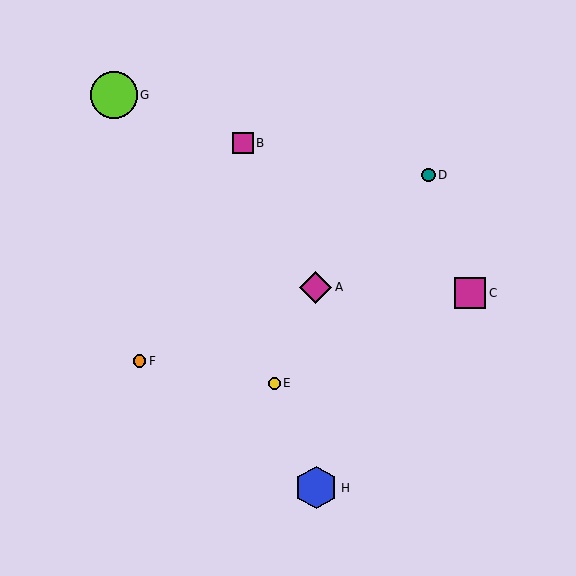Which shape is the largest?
The lime circle (labeled G) is the largest.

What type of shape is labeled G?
Shape G is a lime circle.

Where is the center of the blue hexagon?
The center of the blue hexagon is at (316, 488).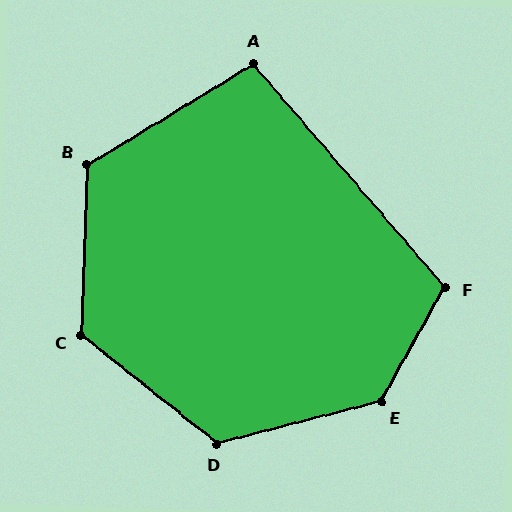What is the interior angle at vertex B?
Approximately 123 degrees (obtuse).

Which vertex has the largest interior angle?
E, at approximately 134 degrees.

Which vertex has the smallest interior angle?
A, at approximately 100 degrees.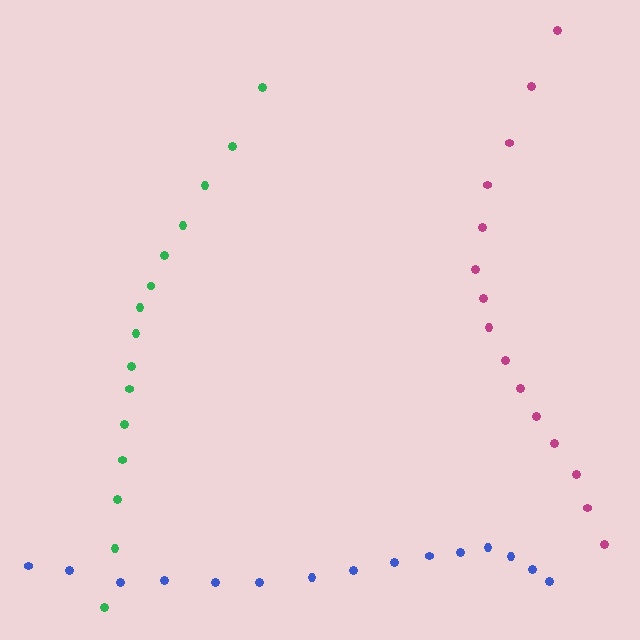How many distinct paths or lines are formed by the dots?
There are 3 distinct paths.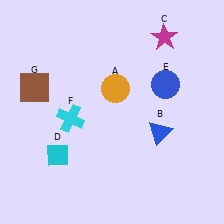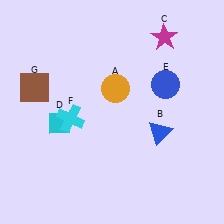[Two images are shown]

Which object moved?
The cyan diamond (D) moved up.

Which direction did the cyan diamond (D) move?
The cyan diamond (D) moved up.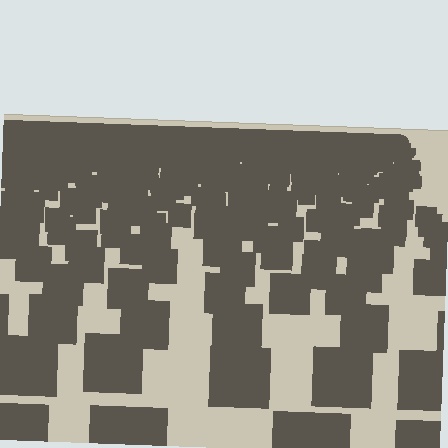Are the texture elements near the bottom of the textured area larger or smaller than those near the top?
Larger. Near the bottom, elements are closer to the viewer and appear at a bigger on-screen size.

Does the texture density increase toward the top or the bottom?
Density increases toward the top.